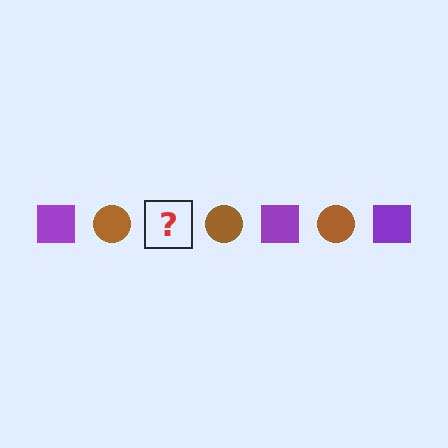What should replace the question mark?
The question mark should be replaced with a purple square.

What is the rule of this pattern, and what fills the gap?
The rule is that the pattern alternates between purple square and brown circle. The gap should be filled with a purple square.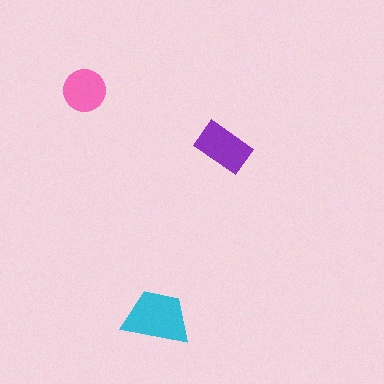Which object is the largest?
The cyan trapezoid.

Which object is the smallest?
The pink circle.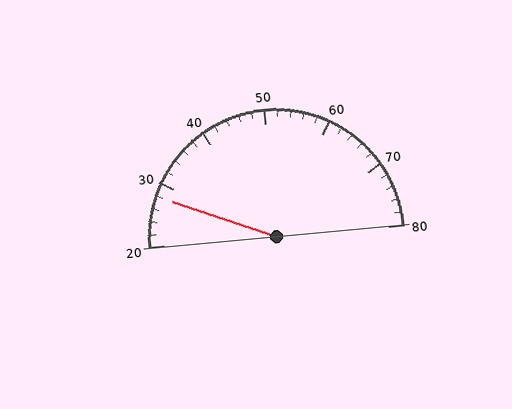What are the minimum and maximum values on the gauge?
The gauge ranges from 20 to 80.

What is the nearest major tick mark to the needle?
The nearest major tick mark is 30.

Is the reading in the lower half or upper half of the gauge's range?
The reading is in the lower half of the range (20 to 80).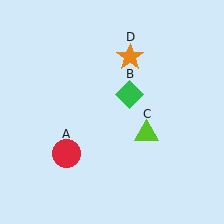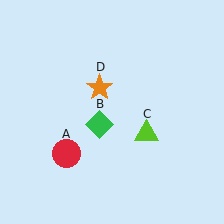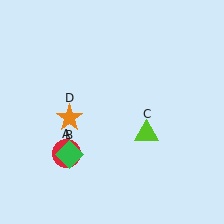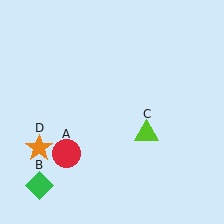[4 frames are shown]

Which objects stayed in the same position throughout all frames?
Red circle (object A) and lime triangle (object C) remained stationary.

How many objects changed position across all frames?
2 objects changed position: green diamond (object B), orange star (object D).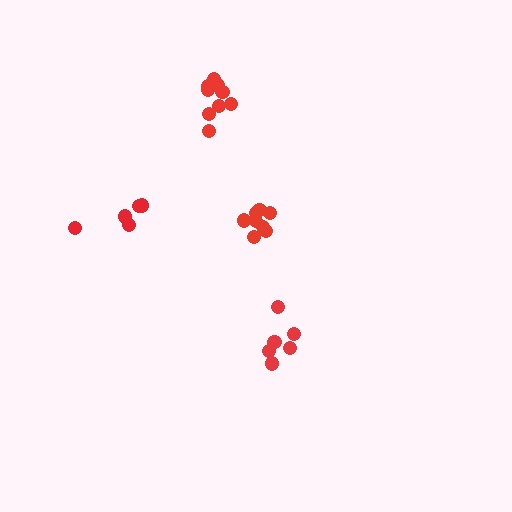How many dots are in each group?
Group 1: 5 dots, Group 2: 9 dots, Group 3: 6 dots, Group 4: 8 dots (28 total).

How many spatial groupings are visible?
There are 4 spatial groupings.